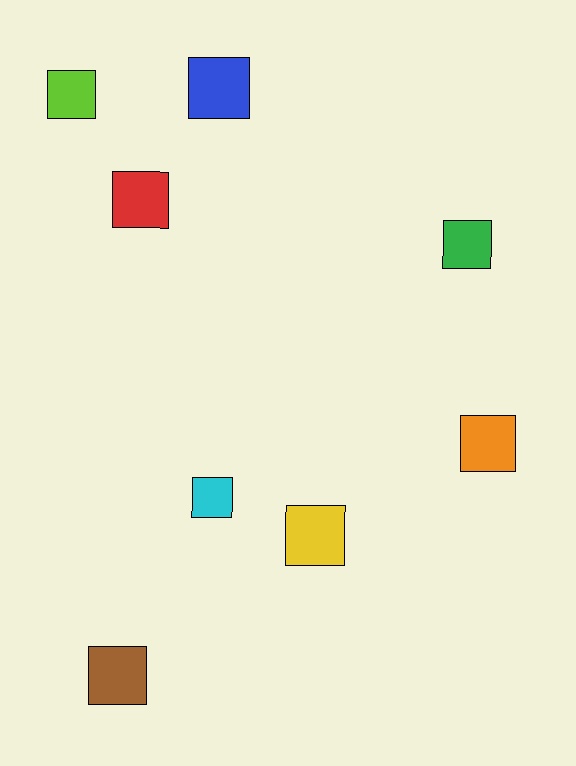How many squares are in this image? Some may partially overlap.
There are 8 squares.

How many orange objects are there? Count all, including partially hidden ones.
There is 1 orange object.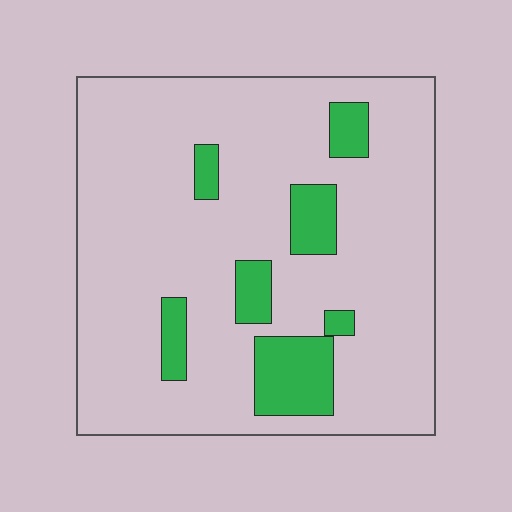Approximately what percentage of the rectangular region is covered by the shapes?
Approximately 15%.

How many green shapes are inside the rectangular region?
7.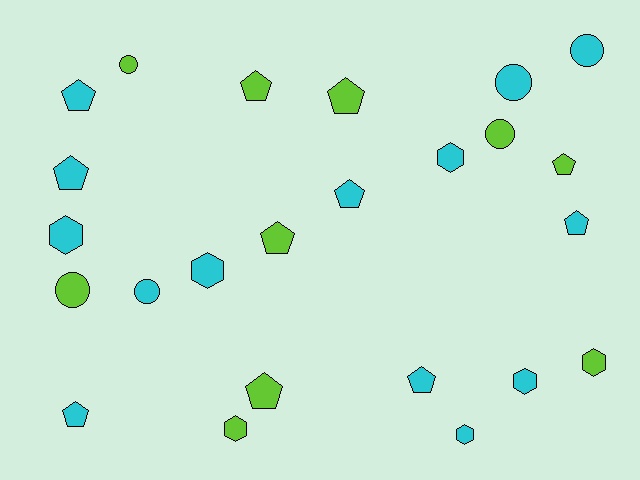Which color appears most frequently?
Cyan, with 14 objects.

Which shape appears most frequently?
Pentagon, with 11 objects.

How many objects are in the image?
There are 24 objects.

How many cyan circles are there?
There are 3 cyan circles.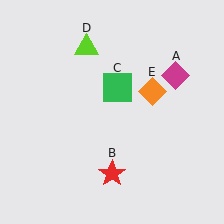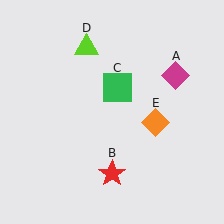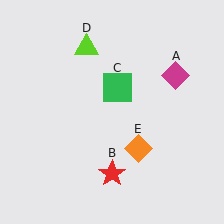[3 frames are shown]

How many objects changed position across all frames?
1 object changed position: orange diamond (object E).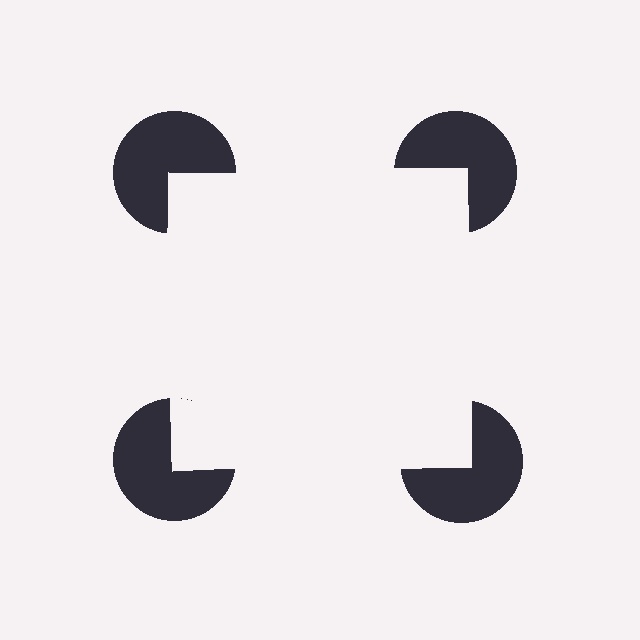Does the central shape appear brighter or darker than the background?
It typically appears slightly brighter than the background, even though no actual brightness change is drawn.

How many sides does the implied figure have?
4 sides.